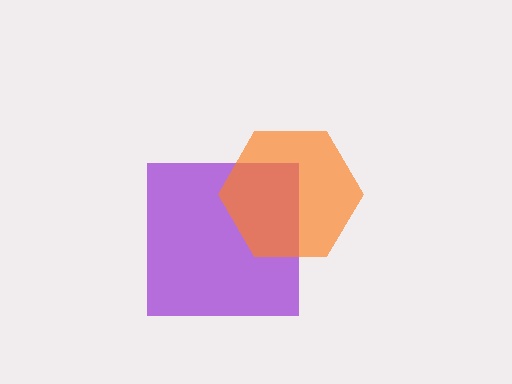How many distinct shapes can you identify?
There are 2 distinct shapes: a purple square, an orange hexagon.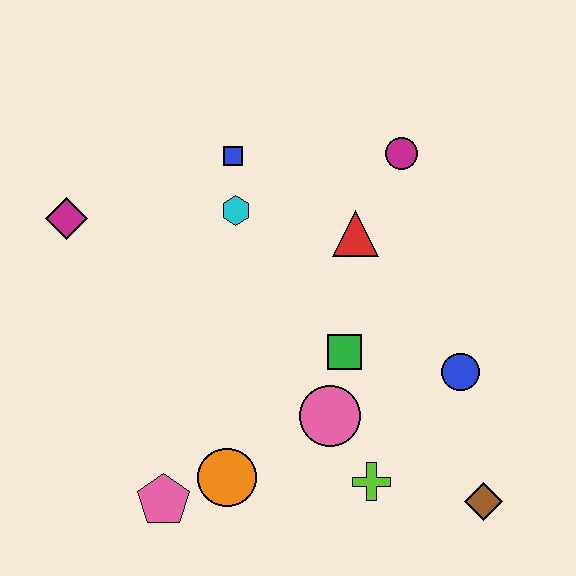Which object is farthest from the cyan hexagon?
The brown diamond is farthest from the cyan hexagon.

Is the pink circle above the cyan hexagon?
No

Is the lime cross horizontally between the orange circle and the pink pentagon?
No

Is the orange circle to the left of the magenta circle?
Yes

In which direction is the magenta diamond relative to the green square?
The magenta diamond is to the left of the green square.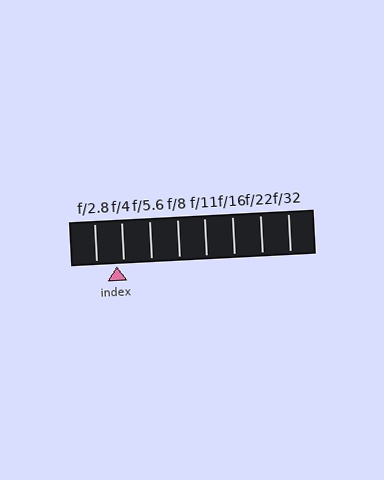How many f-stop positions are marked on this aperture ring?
There are 8 f-stop positions marked.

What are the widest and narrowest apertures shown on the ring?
The widest aperture shown is f/2.8 and the narrowest is f/32.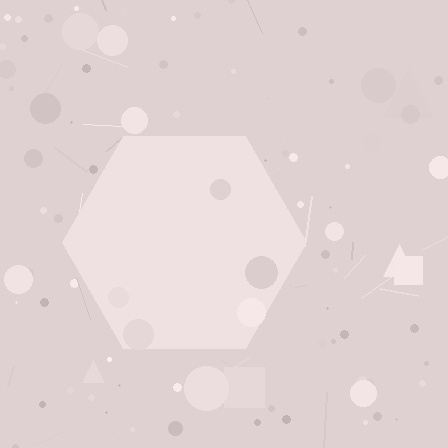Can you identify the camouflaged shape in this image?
The camouflaged shape is a hexagon.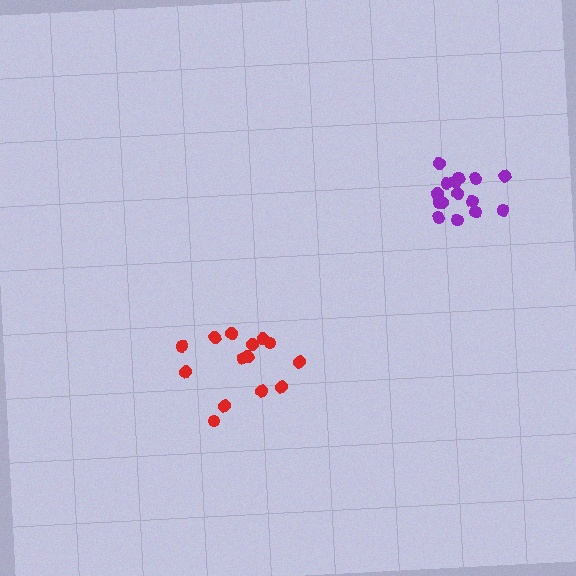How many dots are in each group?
Group 1: 16 dots, Group 2: 14 dots (30 total).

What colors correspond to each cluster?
The clusters are colored: purple, red.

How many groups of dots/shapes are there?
There are 2 groups.